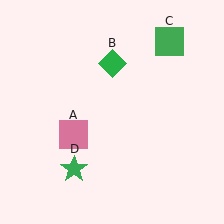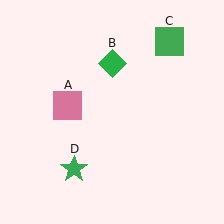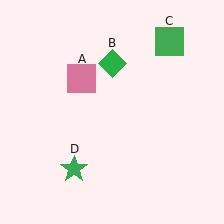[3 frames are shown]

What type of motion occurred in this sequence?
The pink square (object A) rotated clockwise around the center of the scene.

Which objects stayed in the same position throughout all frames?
Green diamond (object B) and green square (object C) and green star (object D) remained stationary.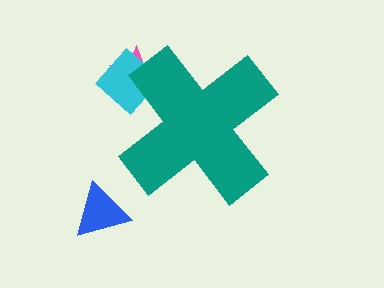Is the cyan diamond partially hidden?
Yes, the cyan diamond is partially hidden behind the teal cross.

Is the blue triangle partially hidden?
No, the blue triangle is fully visible.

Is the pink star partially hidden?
Yes, the pink star is partially hidden behind the teal cross.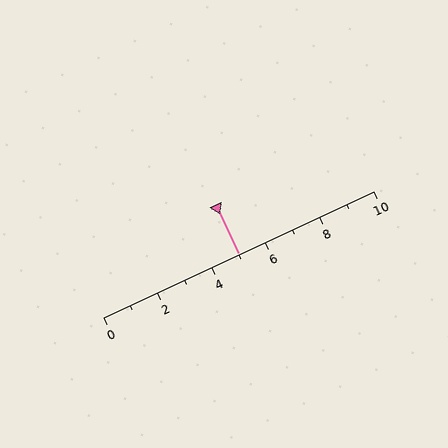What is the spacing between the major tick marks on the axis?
The major ticks are spaced 2 apart.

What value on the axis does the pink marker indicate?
The marker indicates approximately 5.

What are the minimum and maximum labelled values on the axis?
The axis runs from 0 to 10.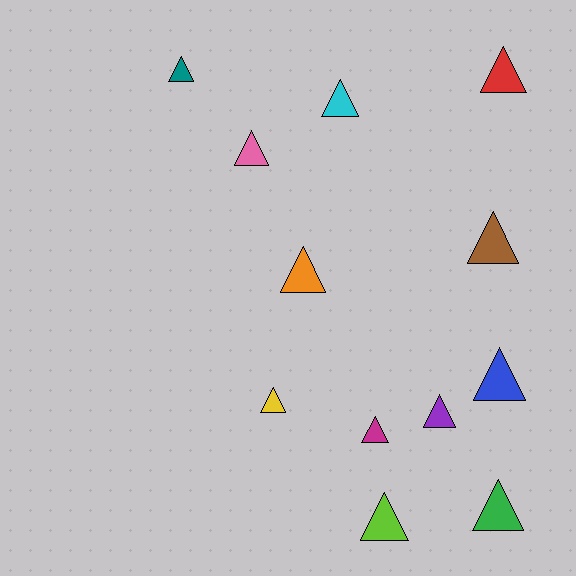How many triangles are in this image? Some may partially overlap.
There are 12 triangles.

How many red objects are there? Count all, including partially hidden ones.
There is 1 red object.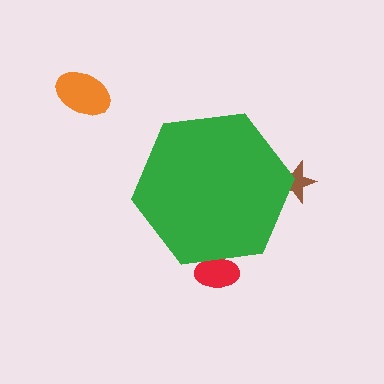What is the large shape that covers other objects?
A green hexagon.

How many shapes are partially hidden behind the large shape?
2 shapes are partially hidden.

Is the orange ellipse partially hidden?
No, the orange ellipse is fully visible.